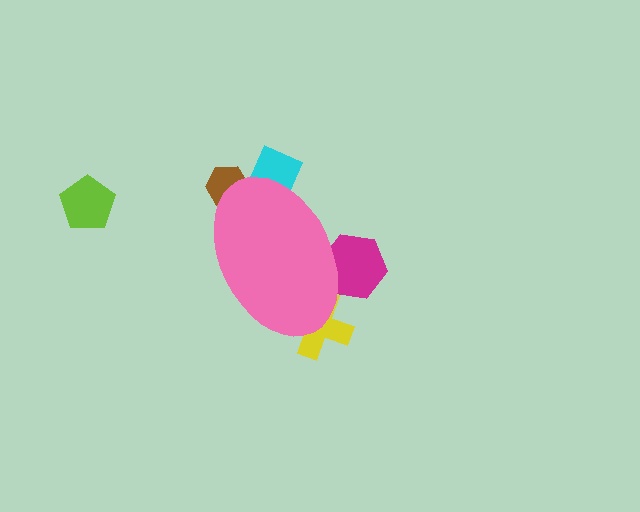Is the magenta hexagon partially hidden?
Yes, the magenta hexagon is partially hidden behind the pink ellipse.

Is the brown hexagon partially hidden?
Yes, the brown hexagon is partially hidden behind the pink ellipse.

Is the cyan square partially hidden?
Yes, the cyan square is partially hidden behind the pink ellipse.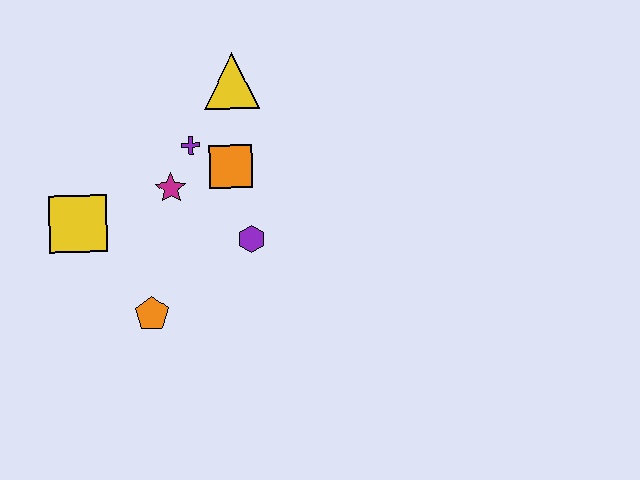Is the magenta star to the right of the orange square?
No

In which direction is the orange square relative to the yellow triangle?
The orange square is below the yellow triangle.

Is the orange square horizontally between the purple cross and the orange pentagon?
No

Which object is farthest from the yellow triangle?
The orange pentagon is farthest from the yellow triangle.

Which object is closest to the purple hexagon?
The orange square is closest to the purple hexagon.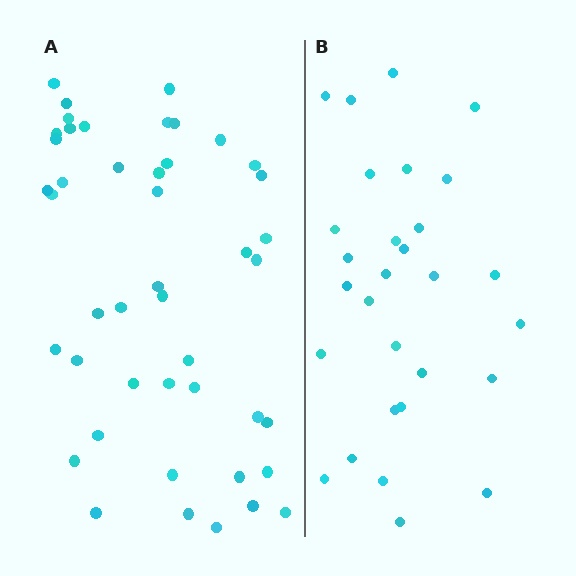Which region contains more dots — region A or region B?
Region A (the left region) has more dots.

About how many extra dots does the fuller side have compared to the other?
Region A has approximately 15 more dots than region B.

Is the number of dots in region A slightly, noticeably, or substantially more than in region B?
Region A has substantially more. The ratio is roughly 1.6 to 1.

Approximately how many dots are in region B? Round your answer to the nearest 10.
About 30 dots. (The exact count is 29, which rounds to 30.)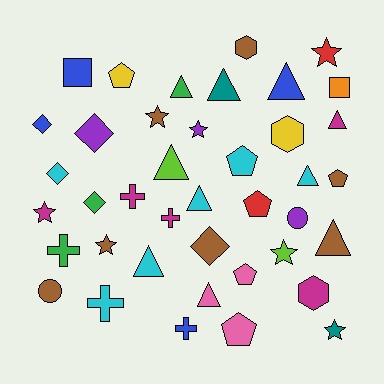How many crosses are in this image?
There are 5 crosses.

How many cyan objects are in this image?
There are 6 cyan objects.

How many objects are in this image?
There are 40 objects.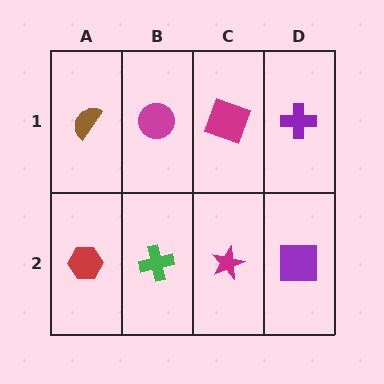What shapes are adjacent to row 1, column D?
A purple square (row 2, column D), a magenta square (row 1, column C).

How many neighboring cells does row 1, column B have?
3.